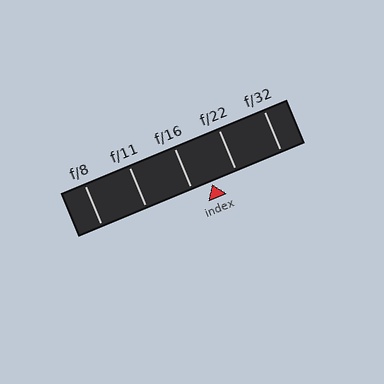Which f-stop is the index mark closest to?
The index mark is closest to f/16.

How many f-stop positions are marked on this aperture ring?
There are 5 f-stop positions marked.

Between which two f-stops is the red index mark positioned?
The index mark is between f/16 and f/22.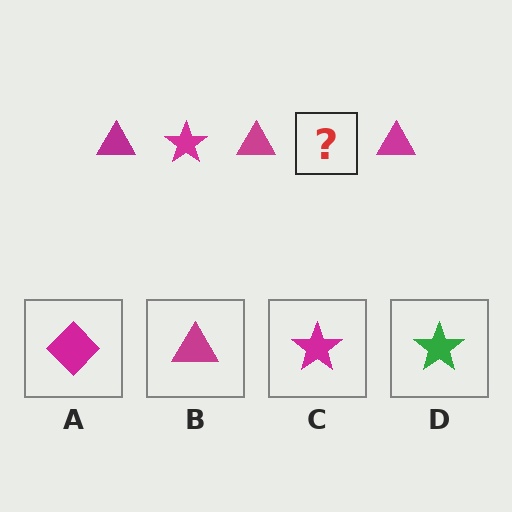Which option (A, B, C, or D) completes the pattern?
C.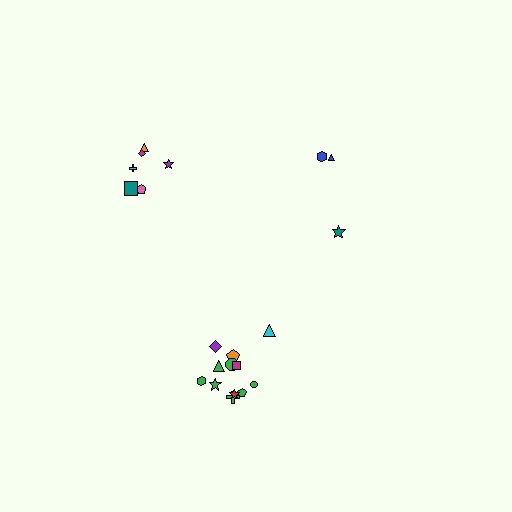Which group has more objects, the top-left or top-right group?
The top-left group.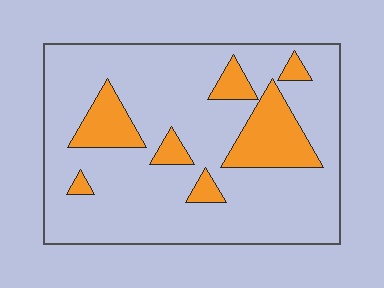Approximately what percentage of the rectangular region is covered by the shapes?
Approximately 20%.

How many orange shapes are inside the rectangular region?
7.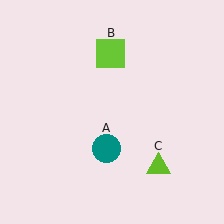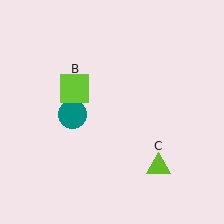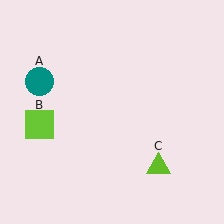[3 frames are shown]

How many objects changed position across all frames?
2 objects changed position: teal circle (object A), lime square (object B).